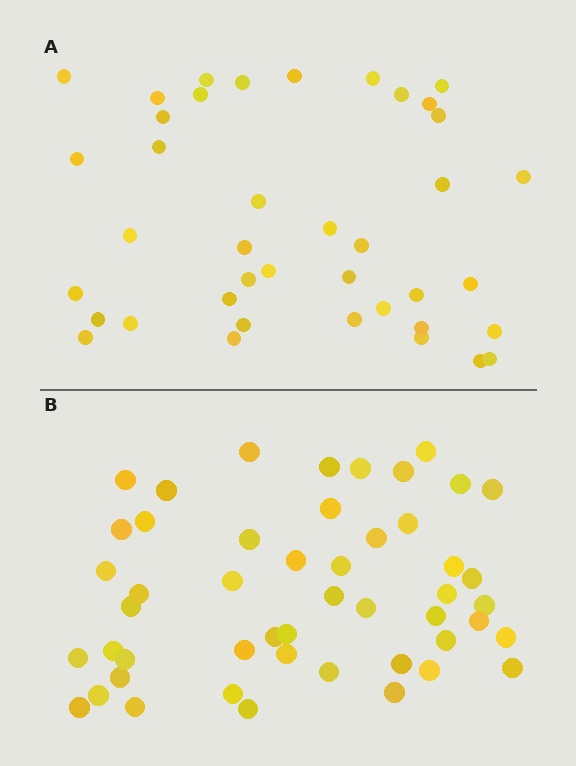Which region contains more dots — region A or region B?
Region B (the bottom region) has more dots.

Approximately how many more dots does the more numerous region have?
Region B has roughly 8 or so more dots than region A.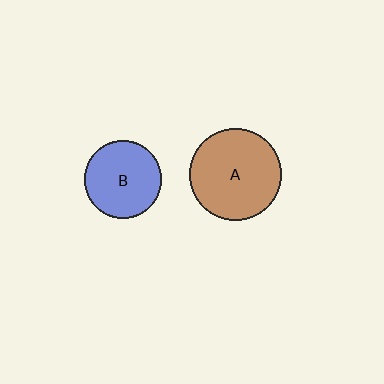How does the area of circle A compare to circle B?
Approximately 1.4 times.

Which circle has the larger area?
Circle A (brown).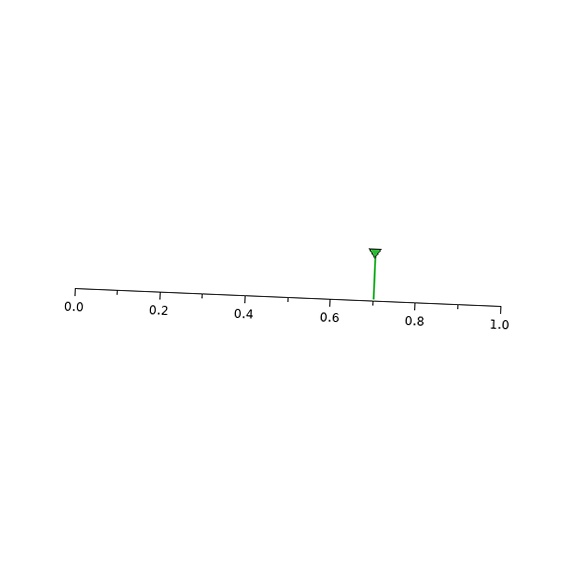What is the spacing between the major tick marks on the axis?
The major ticks are spaced 0.2 apart.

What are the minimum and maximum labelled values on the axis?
The axis runs from 0.0 to 1.0.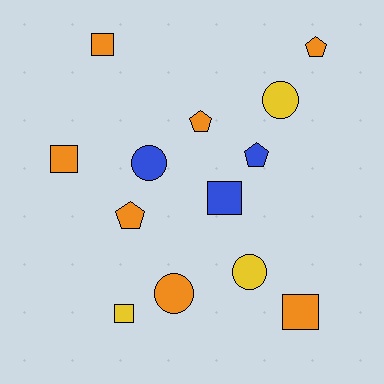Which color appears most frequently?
Orange, with 7 objects.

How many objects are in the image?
There are 13 objects.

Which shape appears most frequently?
Square, with 5 objects.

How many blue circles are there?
There is 1 blue circle.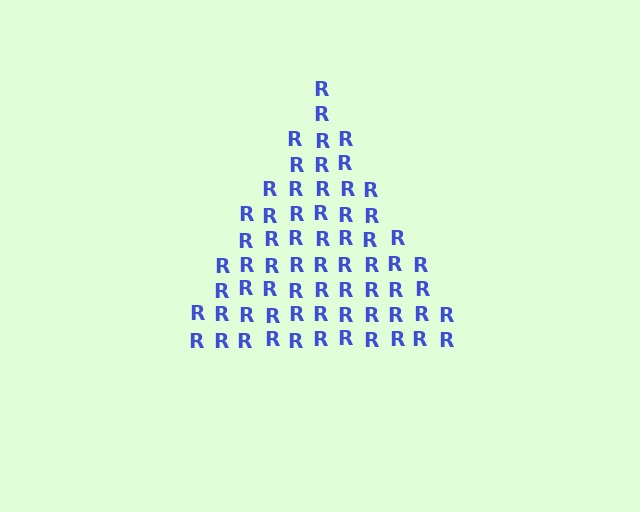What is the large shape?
The large shape is a triangle.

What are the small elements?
The small elements are letter R's.